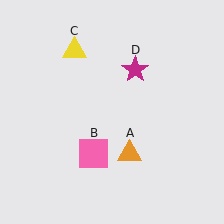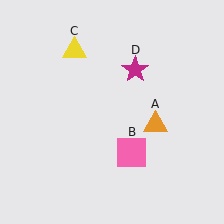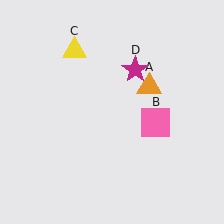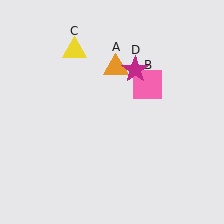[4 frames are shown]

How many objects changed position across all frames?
2 objects changed position: orange triangle (object A), pink square (object B).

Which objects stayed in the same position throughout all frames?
Yellow triangle (object C) and magenta star (object D) remained stationary.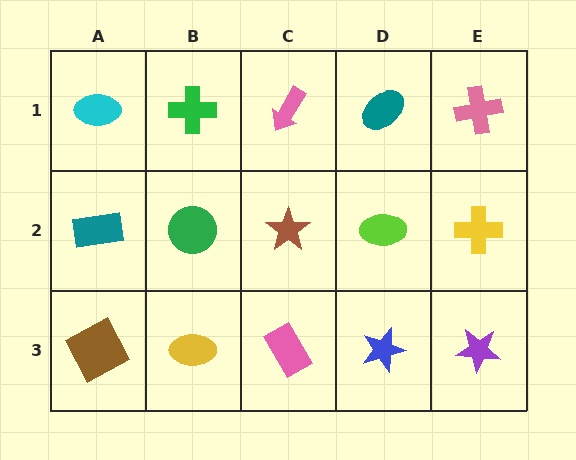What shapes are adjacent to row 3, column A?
A teal rectangle (row 2, column A), a yellow ellipse (row 3, column B).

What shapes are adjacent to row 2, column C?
A pink arrow (row 1, column C), a pink rectangle (row 3, column C), a green circle (row 2, column B), a lime ellipse (row 2, column D).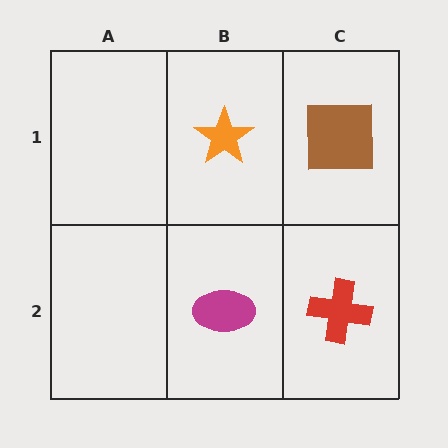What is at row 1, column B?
An orange star.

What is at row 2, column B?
A magenta ellipse.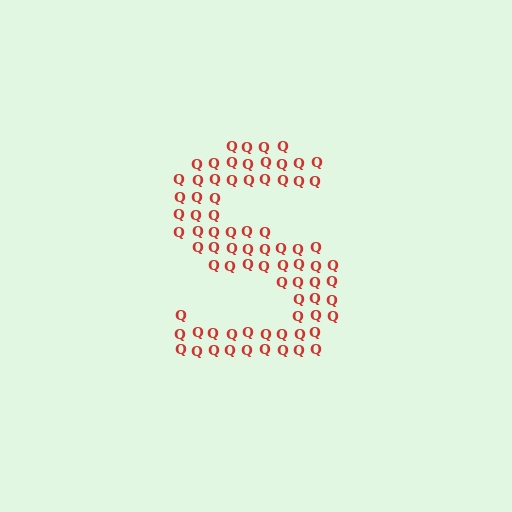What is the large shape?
The large shape is the letter S.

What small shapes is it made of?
It is made of small letter Q's.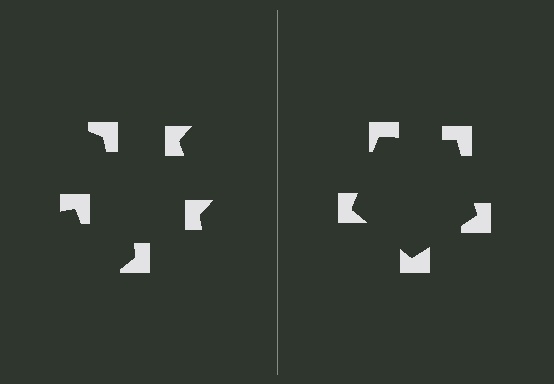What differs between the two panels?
The notched squares are positioned identically on both sides; only the wedge orientations differ. On the right they align to a pentagon; on the left they are misaligned.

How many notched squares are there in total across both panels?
10 — 5 on each side.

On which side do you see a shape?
An illusory pentagon appears on the right side. On the left side the wedge cuts are rotated, so no coherent shape forms.